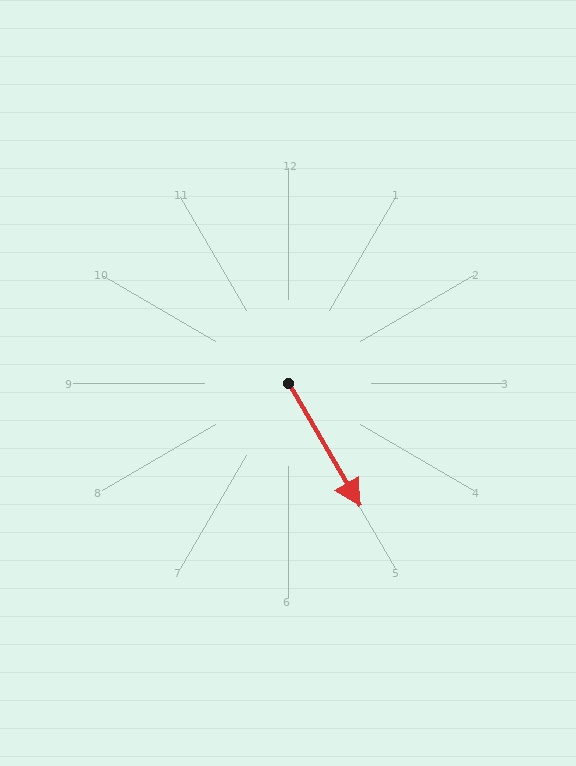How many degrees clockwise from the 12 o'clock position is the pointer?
Approximately 150 degrees.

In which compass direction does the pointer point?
Southeast.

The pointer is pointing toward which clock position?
Roughly 5 o'clock.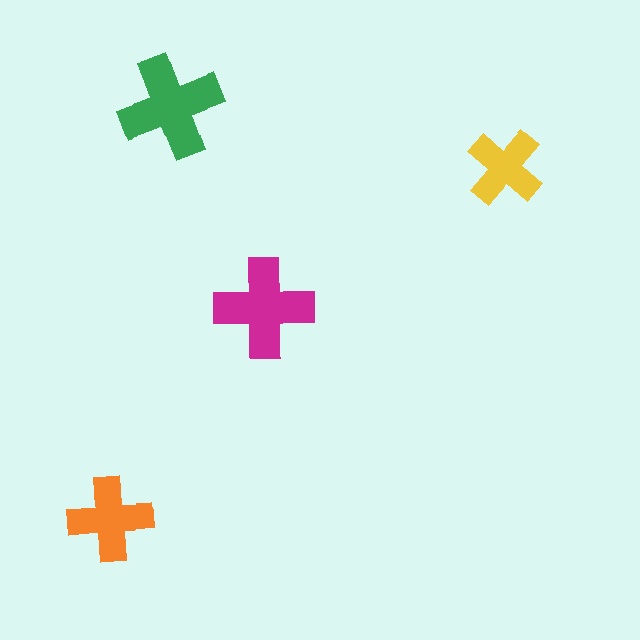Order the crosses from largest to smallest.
the green one, the magenta one, the orange one, the yellow one.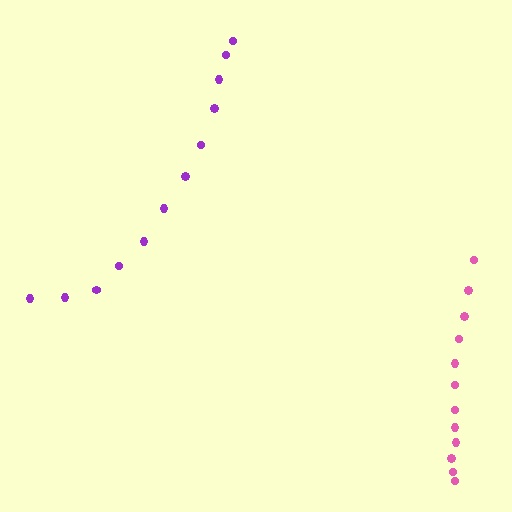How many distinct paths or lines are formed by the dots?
There are 2 distinct paths.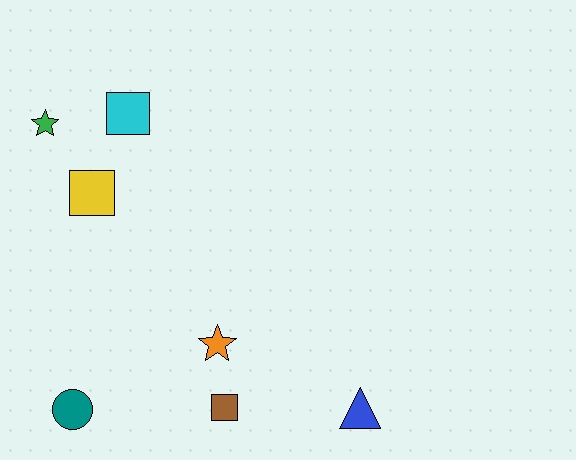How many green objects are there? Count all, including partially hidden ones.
There is 1 green object.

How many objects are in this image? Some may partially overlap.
There are 7 objects.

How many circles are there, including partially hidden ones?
There is 1 circle.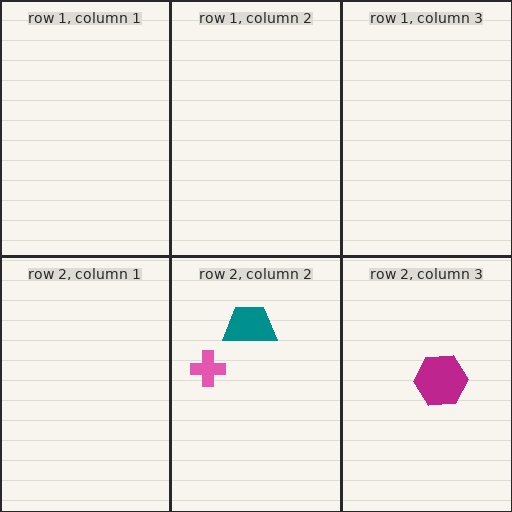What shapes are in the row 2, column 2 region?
The teal trapezoid, the pink cross.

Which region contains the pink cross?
The row 2, column 2 region.